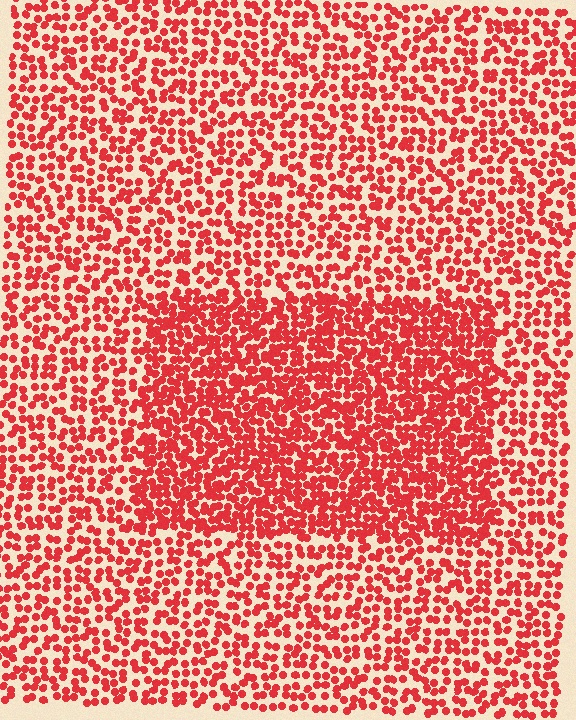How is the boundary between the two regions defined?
The boundary is defined by a change in element density (approximately 1.7x ratio). All elements are the same color, size, and shape.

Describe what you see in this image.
The image contains small red elements arranged at two different densities. A rectangle-shaped region is visible where the elements are more densely packed than the surrounding area.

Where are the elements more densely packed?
The elements are more densely packed inside the rectangle boundary.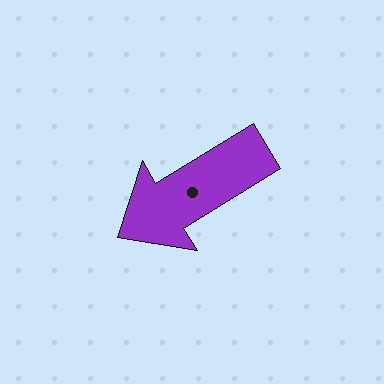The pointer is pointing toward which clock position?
Roughly 8 o'clock.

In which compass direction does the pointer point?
Southwest.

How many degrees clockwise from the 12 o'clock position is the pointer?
Approximately 238 degrees.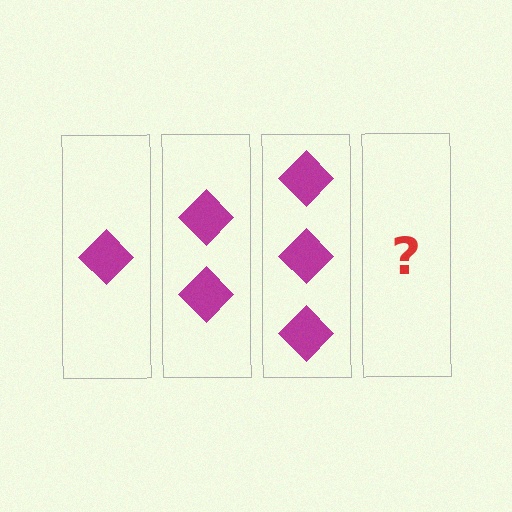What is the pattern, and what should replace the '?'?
The pattern is that each step adds one more diamond. The '?' should be 4 diamonds.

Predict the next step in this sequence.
The next step is 4 diamonds.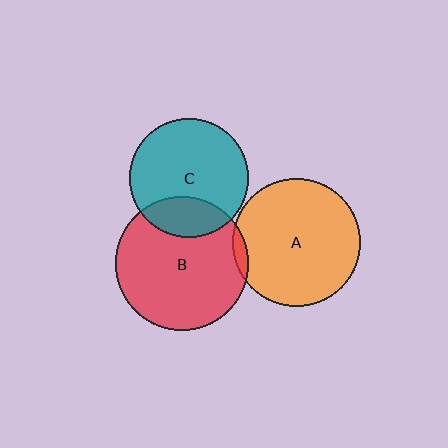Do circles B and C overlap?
Yes.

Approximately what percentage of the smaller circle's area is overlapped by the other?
Approximately 25%.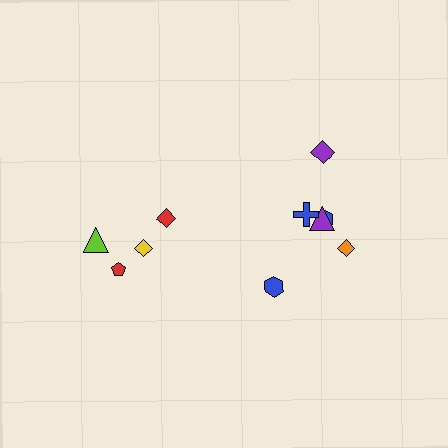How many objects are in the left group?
There are 4 objects.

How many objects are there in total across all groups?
There are 10 objects.